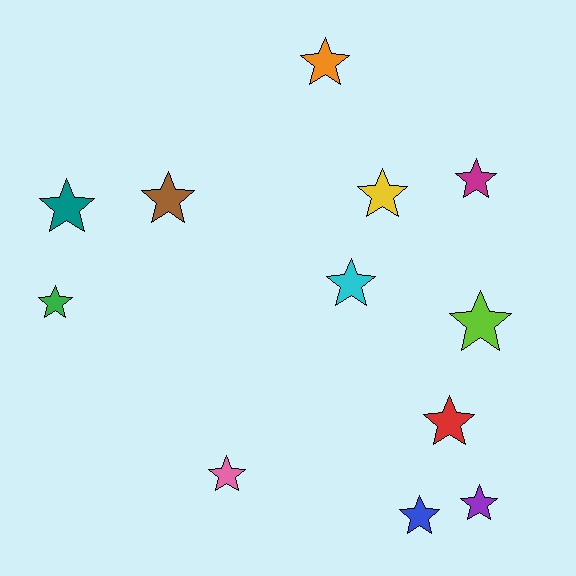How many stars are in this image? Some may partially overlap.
There are 12 stars.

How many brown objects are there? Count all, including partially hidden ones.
There is 1 brown object.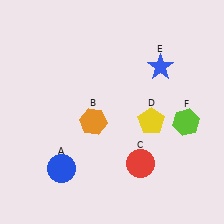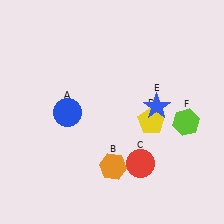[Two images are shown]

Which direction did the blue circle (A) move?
The blue circle (A) moved up.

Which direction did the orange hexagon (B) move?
The orange hexagon (B) moved down.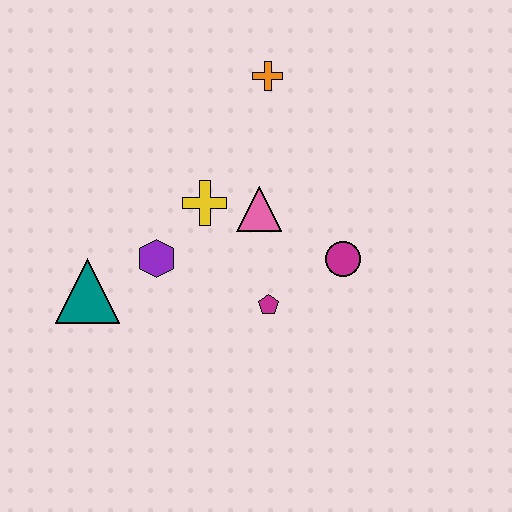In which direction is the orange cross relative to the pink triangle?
The orange cross is above the pink triangle.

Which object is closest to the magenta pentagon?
The magenta circle is closest to the magenta pentagon.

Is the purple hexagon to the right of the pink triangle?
No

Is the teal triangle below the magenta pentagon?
No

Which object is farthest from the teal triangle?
The orange cross is farthest from the teal triangle.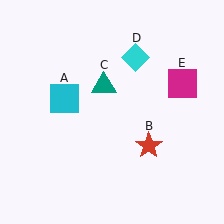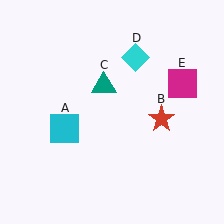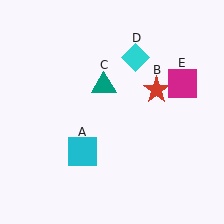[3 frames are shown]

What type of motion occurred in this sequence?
The cyan square (object A), red star (object B) rotated counterclockwise around the center of the scene.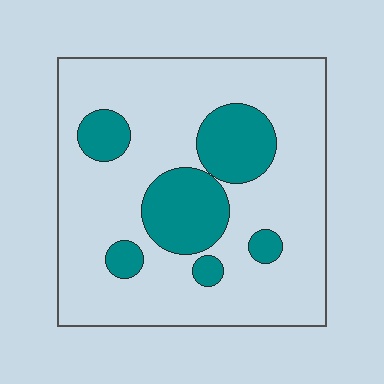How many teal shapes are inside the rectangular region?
6.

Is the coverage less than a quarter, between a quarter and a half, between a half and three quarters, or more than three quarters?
Less than a quarter.